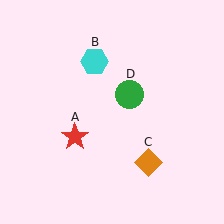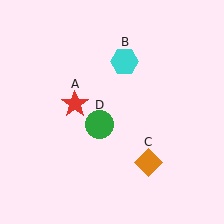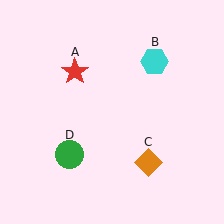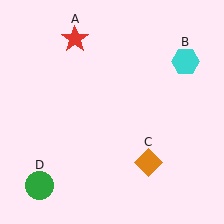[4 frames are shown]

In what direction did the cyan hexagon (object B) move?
The cyan hexagon (object B) moved right.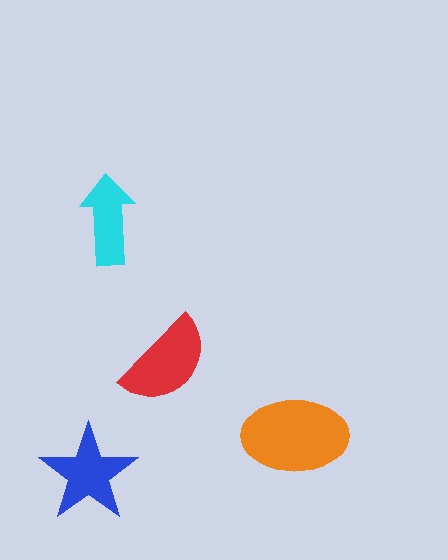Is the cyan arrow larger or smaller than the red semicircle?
Smaller.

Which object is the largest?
The orange ellipse.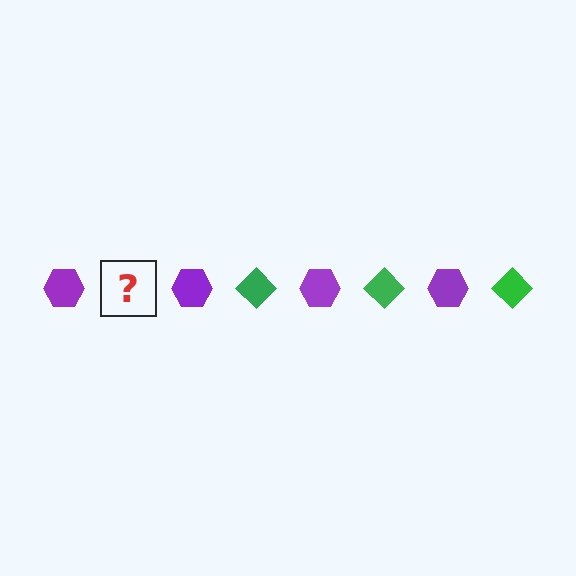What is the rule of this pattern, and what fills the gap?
The rule is that the pattern alternates between purple hexagon and green diamond. The gap should be filled with a green diamond.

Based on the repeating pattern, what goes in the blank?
The blank should be a green diamond.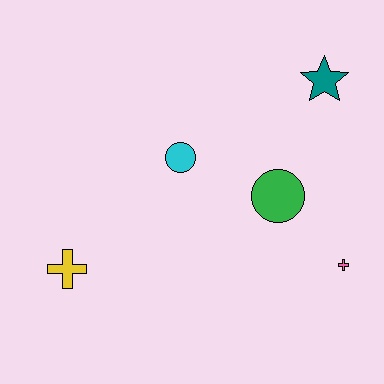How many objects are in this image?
There are 5 objects.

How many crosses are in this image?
There are 2 crosses.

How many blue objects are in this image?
There are no blue objects.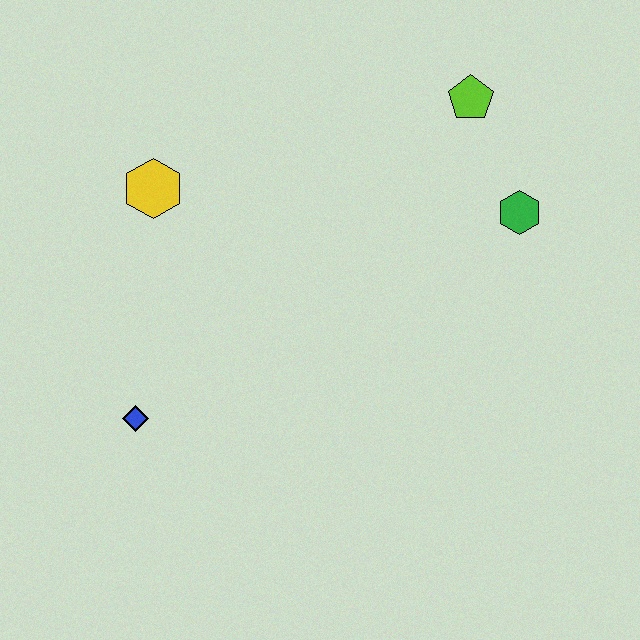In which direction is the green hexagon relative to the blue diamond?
The green hexagon is to the right of the blue diamond.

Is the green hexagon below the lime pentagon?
Yes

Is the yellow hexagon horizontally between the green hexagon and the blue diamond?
Yes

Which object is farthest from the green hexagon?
The blue diamond is farthest from the green hexagon.